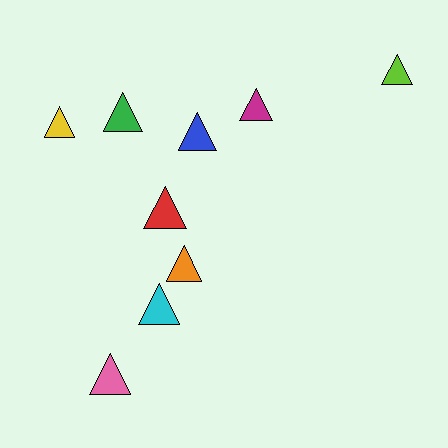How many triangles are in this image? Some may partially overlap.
There are 9 triangles.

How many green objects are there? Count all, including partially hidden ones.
There is 1 green object.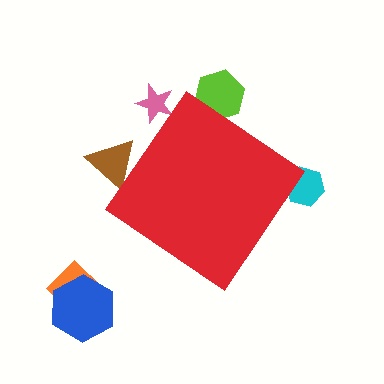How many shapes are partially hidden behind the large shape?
4 shapes are partially hidden.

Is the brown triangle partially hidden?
Yes, the brown triangle is partially hidden behind the red diamond.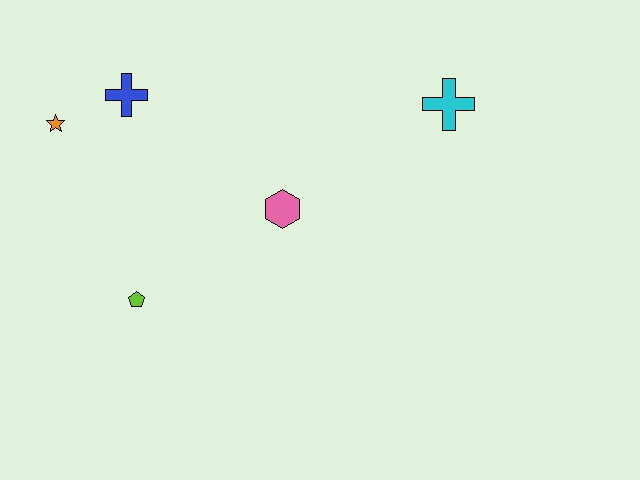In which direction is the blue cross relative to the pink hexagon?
The blue cross is to the left of the pink hexagon.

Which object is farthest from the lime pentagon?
The cyan cross is farthest from the lime pentagon.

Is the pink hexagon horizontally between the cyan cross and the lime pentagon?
Yes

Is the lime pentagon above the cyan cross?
No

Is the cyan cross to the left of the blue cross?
No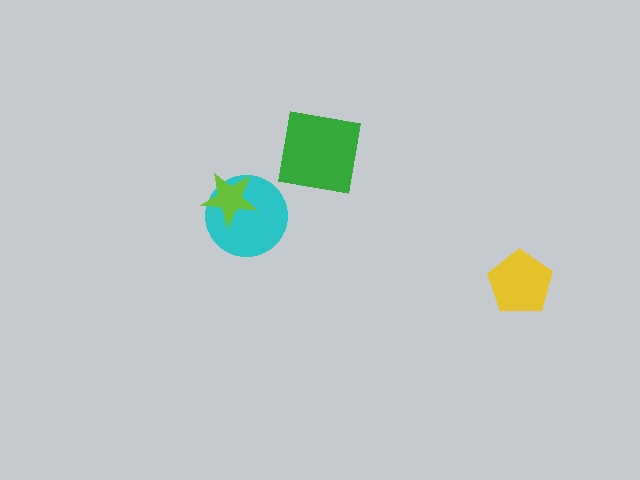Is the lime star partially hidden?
No, no other shape covers it.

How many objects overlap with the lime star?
1 object overlaps with the lime star.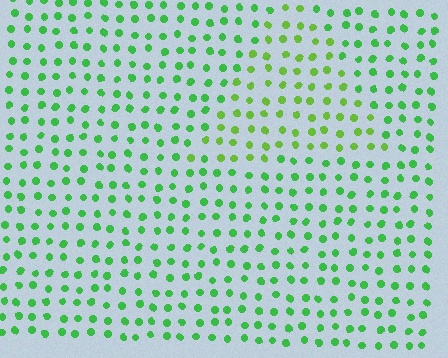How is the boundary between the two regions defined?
The boundary is defined purely by a slight shift in hue (about 27 degrees). Spacing, size, and orientation are identical on both sides.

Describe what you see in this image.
The image is filled with small green elements in a uniform arrangement. A triangle-shaped region is visible where the elements are tinted to a slightly different hue, forming a subtle color boundary.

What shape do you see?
I see a triangle.